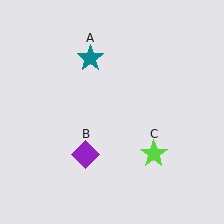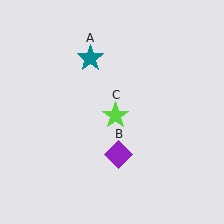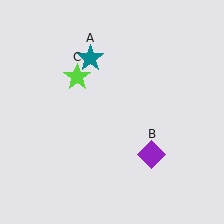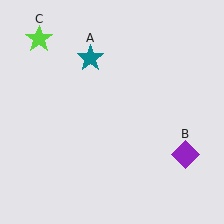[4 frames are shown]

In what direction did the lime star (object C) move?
The lime star (object C) moved up and to the left.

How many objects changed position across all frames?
2 objects changed position: purple diamond (object B), lime star (object C).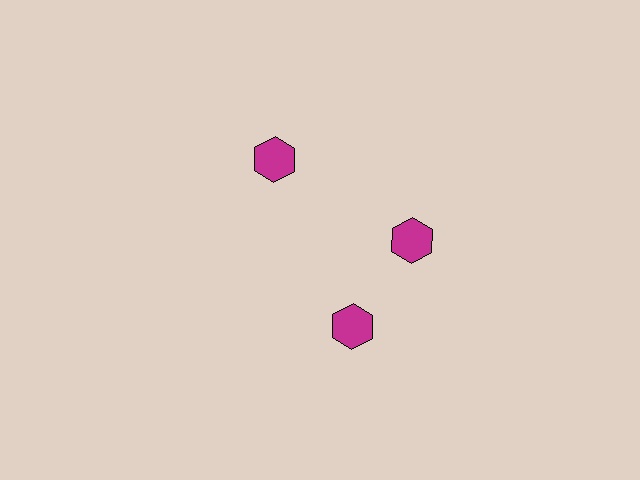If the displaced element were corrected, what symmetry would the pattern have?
It would have 3-fold rotational symmetry — the pattern would map onto itself every 120 degrees.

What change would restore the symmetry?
The symmetry would be restored by rotating it back into even spacing with its neighbors so that all 3 hexagons sit at equal angles and equal distance from the center.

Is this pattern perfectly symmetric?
No. The 3 magenta hexagons are arranged in a ring, but one element near the 7 o'clock position is rotated out of alignment along the ring, breaking the 3-fold rotational symmetry.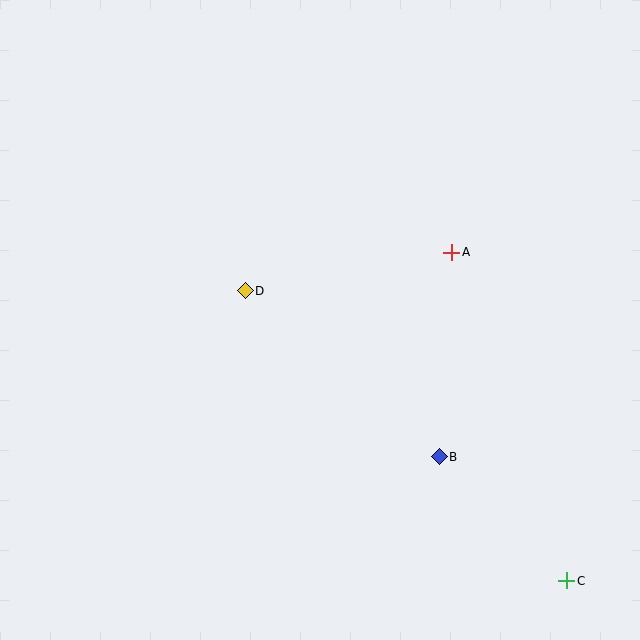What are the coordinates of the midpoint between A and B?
The midpoint between A and B is at (445, 355).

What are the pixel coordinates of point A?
Point A is at (452, 252).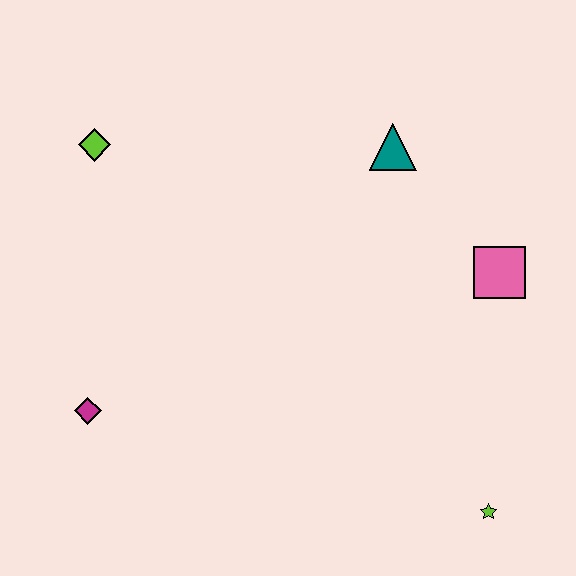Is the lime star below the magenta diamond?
Yes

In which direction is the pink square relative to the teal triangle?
The pink square is below the teal triangle.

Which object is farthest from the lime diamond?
The lime star is farthest from the lime diamond.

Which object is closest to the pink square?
The teal triangle is closest to the pink square.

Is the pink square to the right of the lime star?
Yes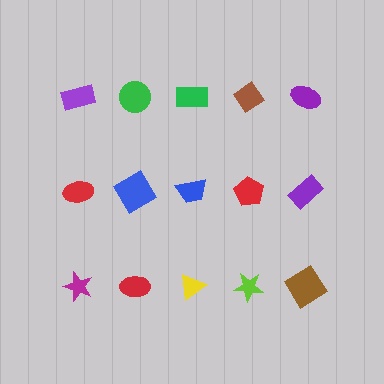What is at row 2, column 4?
A red pentagon.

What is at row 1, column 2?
A green circle.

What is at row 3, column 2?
A red ellipse.